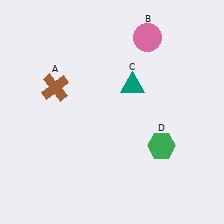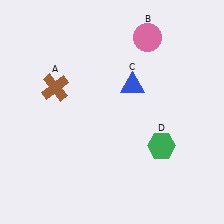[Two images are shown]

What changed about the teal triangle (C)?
In Image 1, C is teal. In Image 2, it changed to blue.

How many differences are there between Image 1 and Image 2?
There is 1 difference between the two images.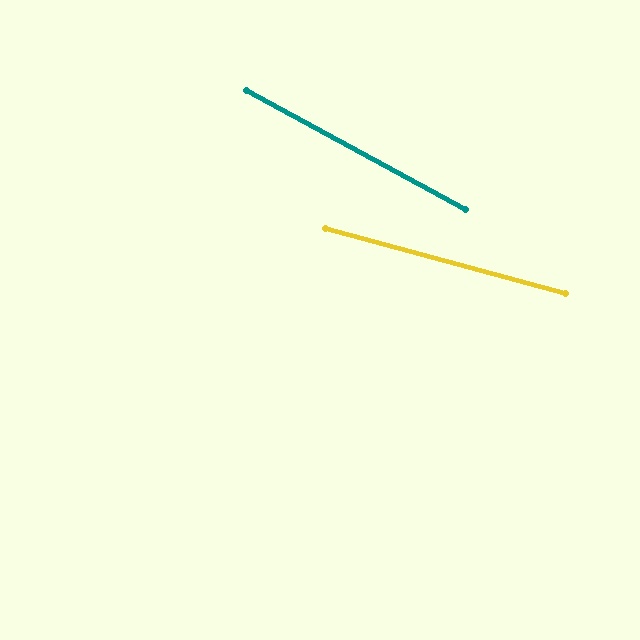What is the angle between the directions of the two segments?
Approximately 13 degrees.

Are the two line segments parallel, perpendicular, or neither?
Neither parallel nor perpendicular — they differ by about 13°.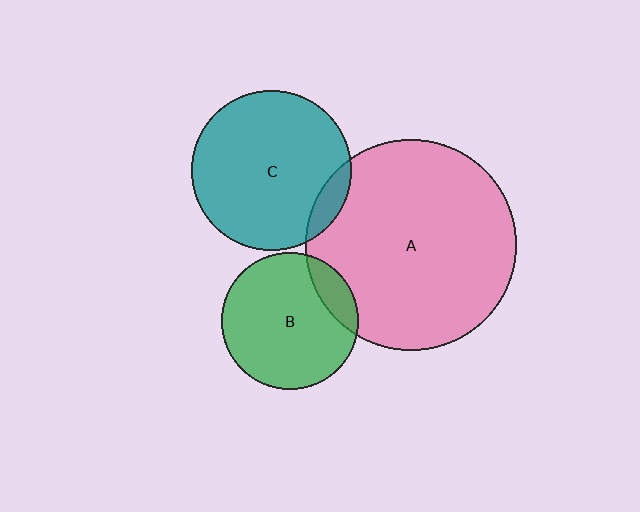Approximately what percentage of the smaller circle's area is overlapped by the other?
Approximately 10%.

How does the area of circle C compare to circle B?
Approximately 1.4 times.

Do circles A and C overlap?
Yes.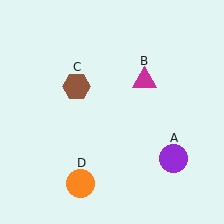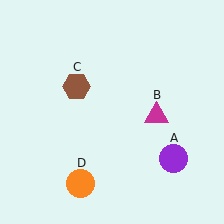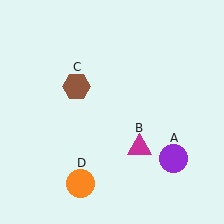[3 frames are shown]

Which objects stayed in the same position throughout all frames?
Purple circle (object A) and brown hexagon (object C) and orange circle (object D) remained stationary.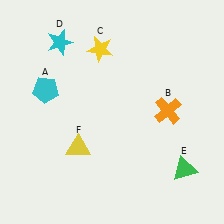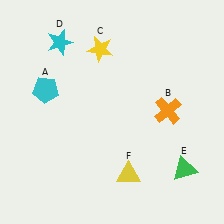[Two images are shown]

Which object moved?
The yellow triangle (F) moved right.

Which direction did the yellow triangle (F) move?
The yellow triangle (F) moved right.